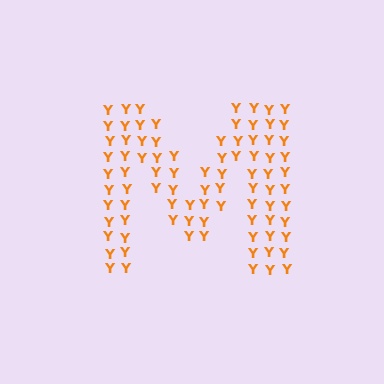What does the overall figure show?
The overall figure shows the letter M.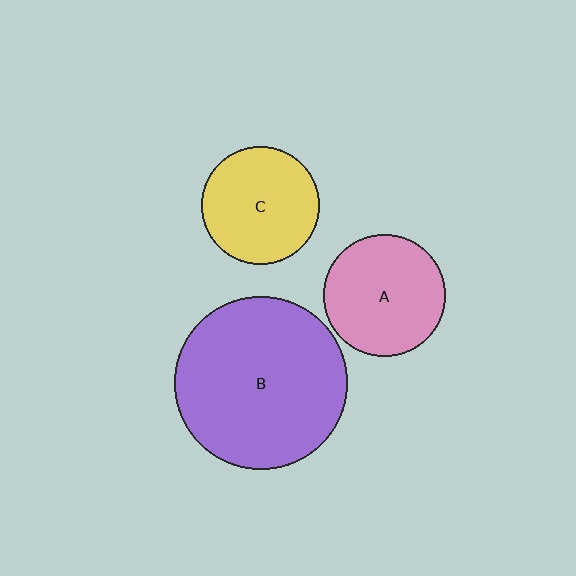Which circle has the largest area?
Circle B (purple).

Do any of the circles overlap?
No, none of the circles overlap.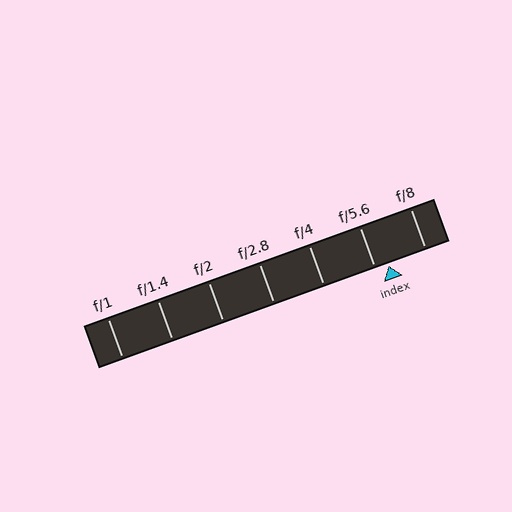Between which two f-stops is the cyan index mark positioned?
The index mark is between f/5.6 and f/8.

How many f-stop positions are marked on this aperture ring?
There are 7 f-stop positions marked.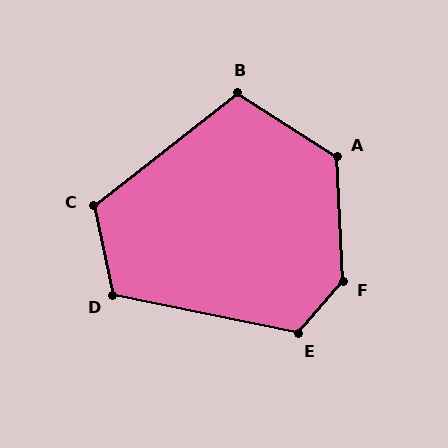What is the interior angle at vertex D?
Approximately 114 degrees (obtuse).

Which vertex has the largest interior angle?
F, at approximately 137 degrees.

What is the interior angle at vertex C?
Approximately 116 degrees (obtuse).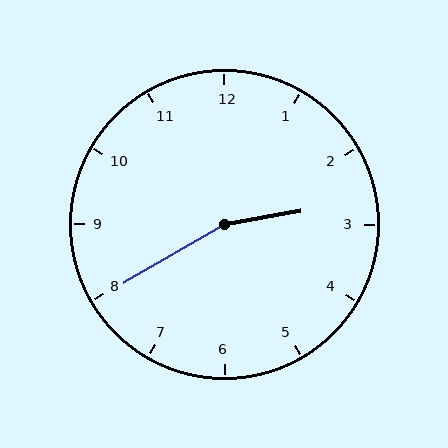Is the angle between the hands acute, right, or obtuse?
It is obtuse.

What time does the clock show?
2:40.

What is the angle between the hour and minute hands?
Approximately 160 degrees.